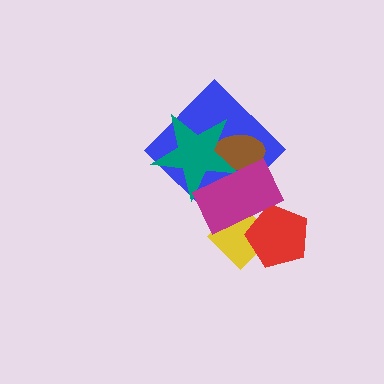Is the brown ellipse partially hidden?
Yes, it is partially covered by another shape.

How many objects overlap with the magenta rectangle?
5 objects overlap with the magenta rectangle.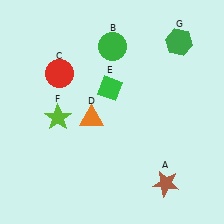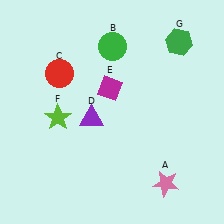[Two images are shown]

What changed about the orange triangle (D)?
In Image 1, D is orange. In Image 2, it changed to purple.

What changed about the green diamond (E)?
In Image 1, E is green. In Image 2, it changed to magenta.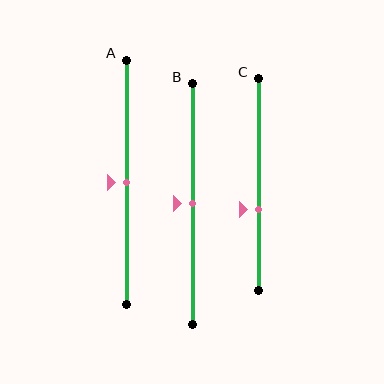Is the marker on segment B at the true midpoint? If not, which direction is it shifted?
Yes, the marker on segment B is at the true midpoint.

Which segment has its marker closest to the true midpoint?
Segment A has its marker closest to the true midpoint.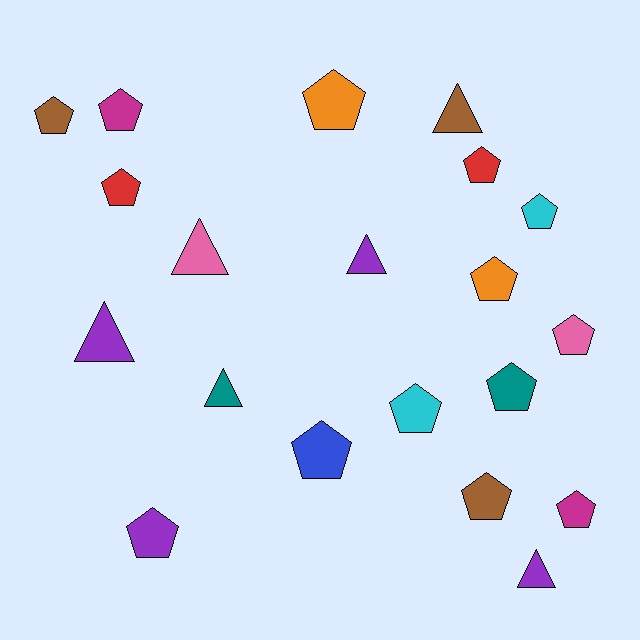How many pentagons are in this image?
There are 14 pentagons.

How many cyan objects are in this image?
There are 2 cyan objects.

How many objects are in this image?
There are 20 objects.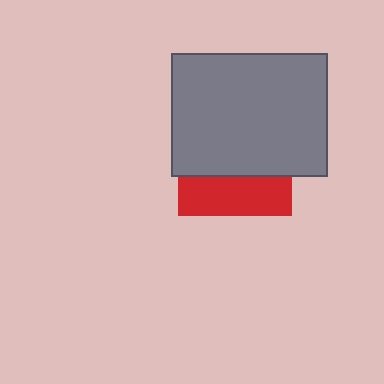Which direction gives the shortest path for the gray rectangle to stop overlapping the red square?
Moving up gives the shortest separation.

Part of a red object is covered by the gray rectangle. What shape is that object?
It is a square.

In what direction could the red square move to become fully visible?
The red square could move down. That would shift it out from behind the gray rectangle entirely.